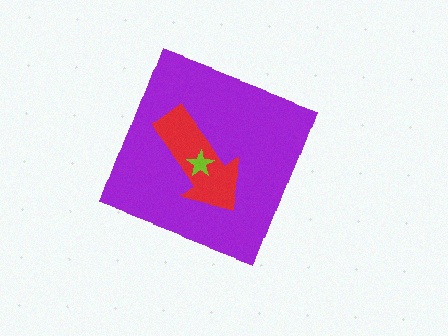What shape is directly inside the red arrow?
The lime star.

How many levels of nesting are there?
3.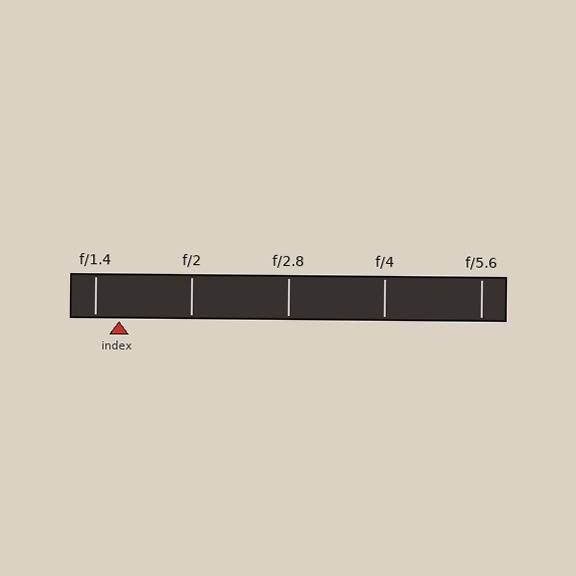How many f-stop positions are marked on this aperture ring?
There are 5 f-stop positions marked.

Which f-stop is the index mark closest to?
The index mark is closest to f/1.4.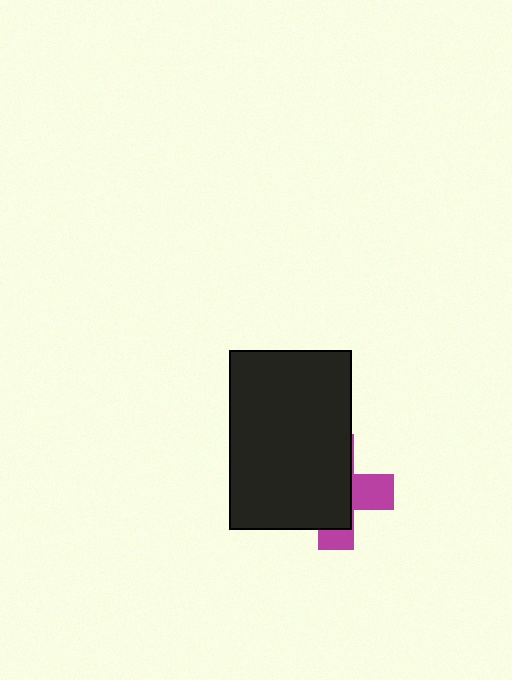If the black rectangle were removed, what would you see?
You would see the complete magenta cross.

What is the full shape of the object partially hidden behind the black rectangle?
The partially hidden object is a magenta cross.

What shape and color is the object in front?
The object in front is a black rectangle.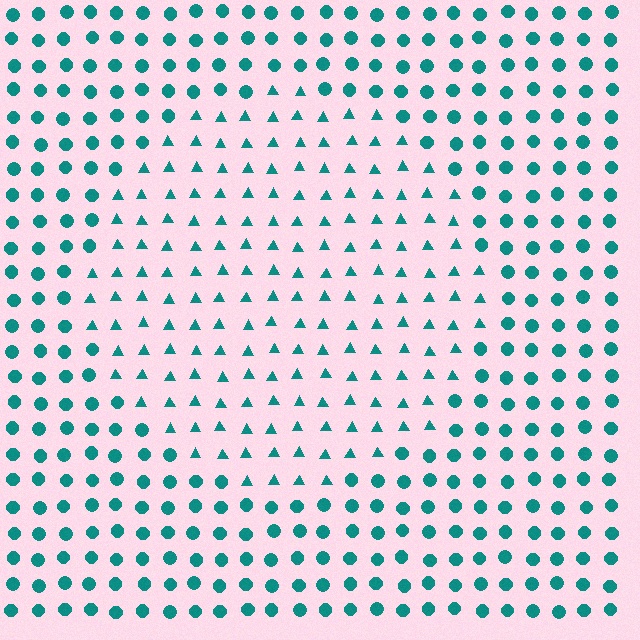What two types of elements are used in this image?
The image uses triangles inside the circle region and circles outside it.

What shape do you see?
I see a circle.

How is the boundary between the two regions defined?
The boundary is defined by a change in element shape: triangles inside vs. circles outside. All elements share the same color and spacing.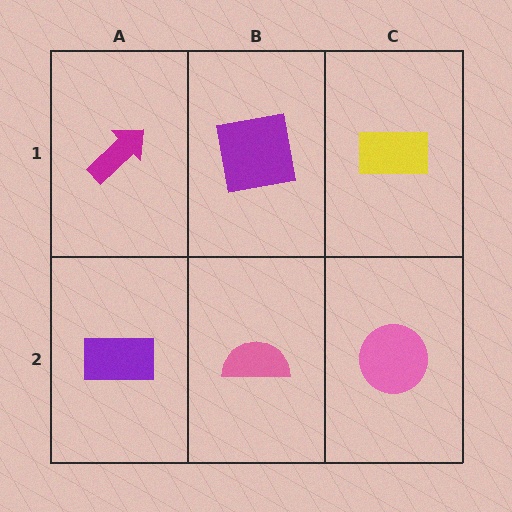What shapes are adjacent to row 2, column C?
A yellow rectangle (row 1, column C), a pink semicircle (row 2, column B).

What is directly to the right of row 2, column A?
A pink semicircle.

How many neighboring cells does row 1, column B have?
3.